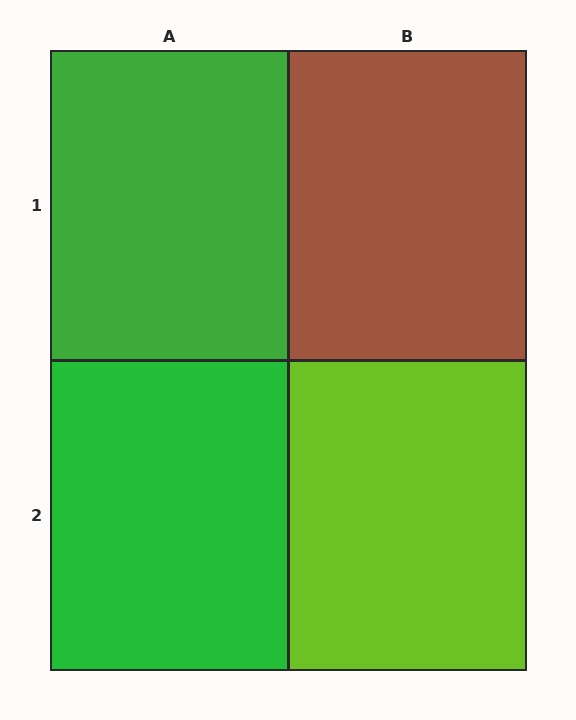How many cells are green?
2 cells are green.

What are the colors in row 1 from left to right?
Green, brown.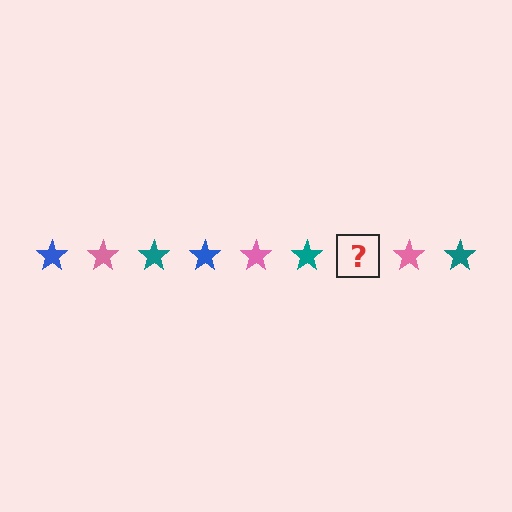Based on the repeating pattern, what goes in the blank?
The blank should be a blue star.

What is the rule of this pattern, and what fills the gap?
The rule is that the pattern cycles through blue, pink, teal stars. The gap should be filled with a blue star.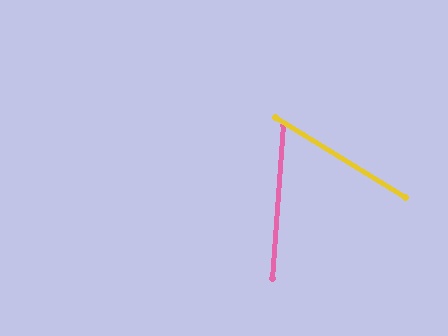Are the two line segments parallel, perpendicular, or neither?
Neither parallel nor perpendicular — they differ by about 62°.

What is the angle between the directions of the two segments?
Approximately 62 degrees.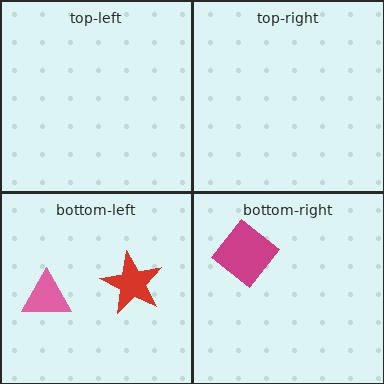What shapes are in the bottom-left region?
The pink triangle, the red star.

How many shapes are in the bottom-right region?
1.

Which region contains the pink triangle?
The bottom-left region.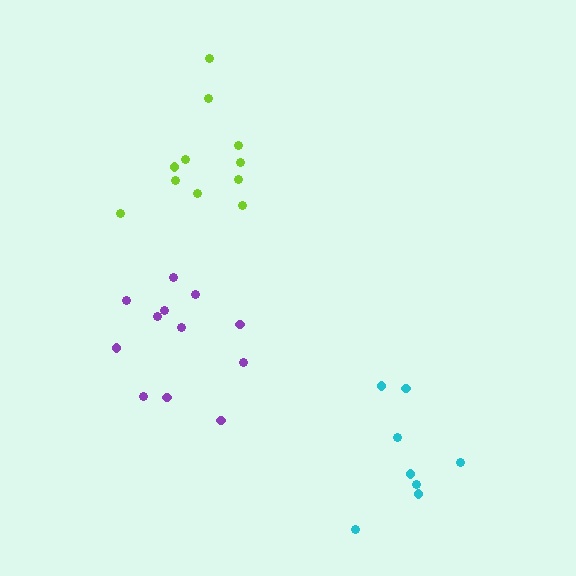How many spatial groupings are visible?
There are 3 spatial groupings.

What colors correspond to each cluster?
The clusters are colored: purple, lime, cyan.